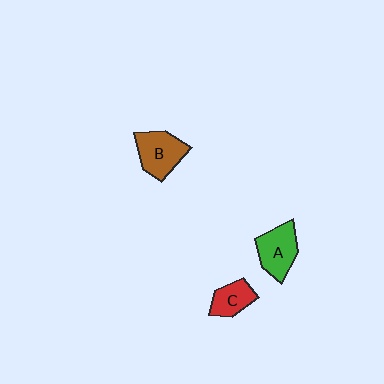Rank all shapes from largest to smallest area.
From largest to smallest: B (brown), A (green), C (red).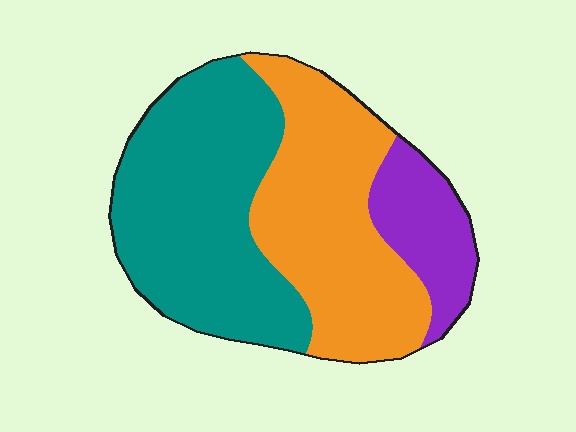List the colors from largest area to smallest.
From largest to smallest: teal, orange, purple.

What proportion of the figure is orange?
Orange covers 40% of the figure.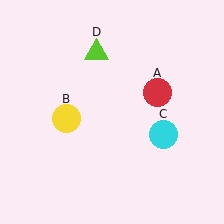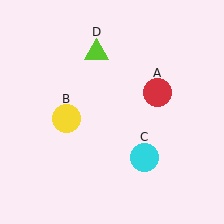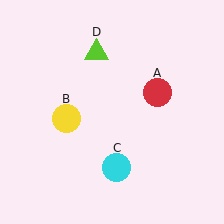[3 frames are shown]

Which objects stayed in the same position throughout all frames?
Red circle (object A) and yellow circle (object B) and lime triangle (object D) remained stationary.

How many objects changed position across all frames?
1 object changed position: cyan circle (object C).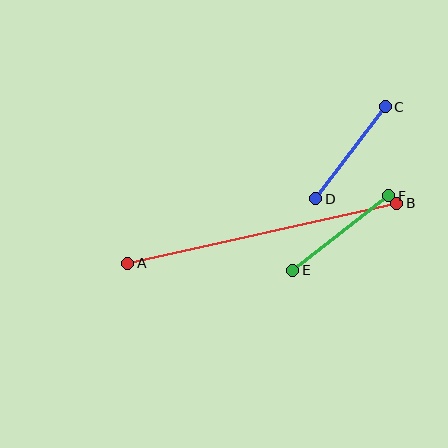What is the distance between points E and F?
The distance is approximately 122 pixels.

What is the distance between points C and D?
The distance is approximately 116 pixels.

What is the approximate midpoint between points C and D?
The midpoint is at approximately (350, 153) pixels.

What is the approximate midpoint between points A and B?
The midpoint is at approximately (262, 233) pixels.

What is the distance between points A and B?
The distance is approximately 276 pixels.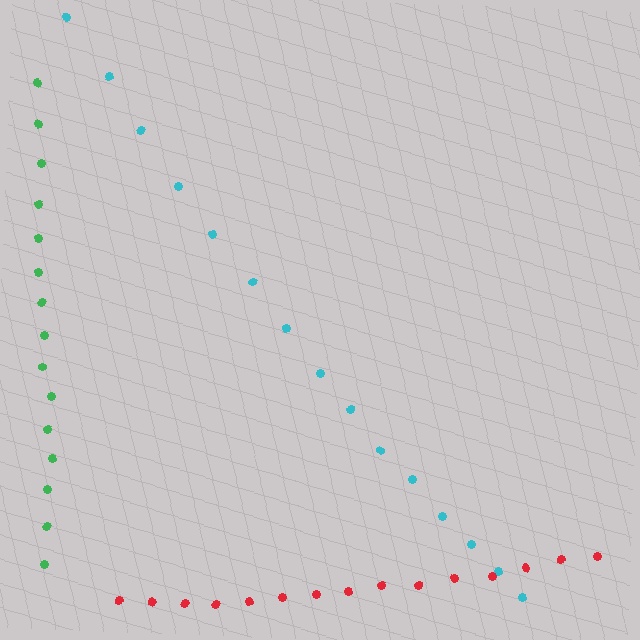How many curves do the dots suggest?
There are 3 distinct paths.